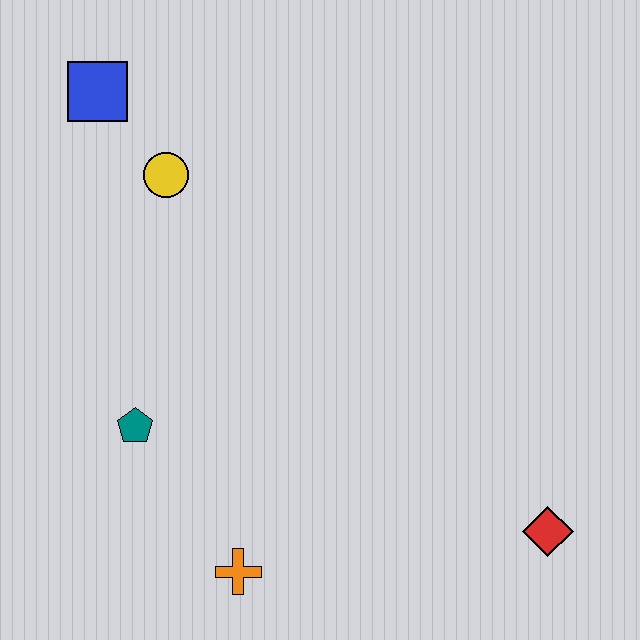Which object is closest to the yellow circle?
The blue square is closest to the yellow circle.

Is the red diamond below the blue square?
Yes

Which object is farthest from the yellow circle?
The red diamond is farthest from the yellow circle.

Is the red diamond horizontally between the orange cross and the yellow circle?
No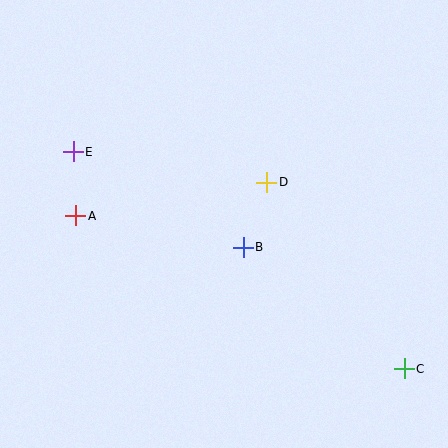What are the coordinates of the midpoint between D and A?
The midpoint between D and A is at (171, 199).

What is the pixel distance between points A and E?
The distance between A and E is 64 pixels.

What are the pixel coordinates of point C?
Point C is at (404, 369).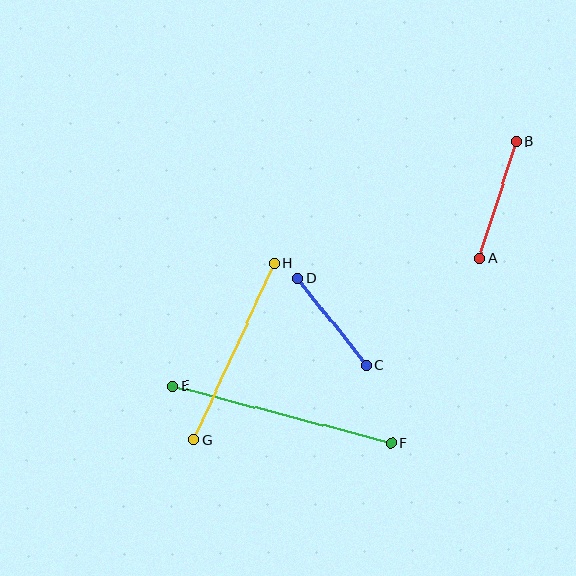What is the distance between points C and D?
The distance is approximately 111 pixels.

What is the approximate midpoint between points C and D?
The midpoint is at approximately (332, 322) pixels.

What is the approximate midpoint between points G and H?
The midpoint is at approximately (234, 352) pixels.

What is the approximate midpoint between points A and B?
The midpoint is at approximately (498, 200) pixels.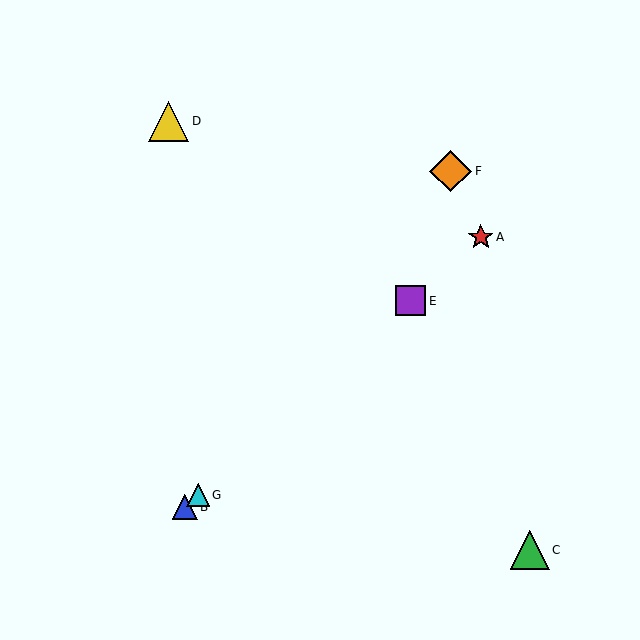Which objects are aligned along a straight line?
Objects A, B, E, G are aligned along a straight line.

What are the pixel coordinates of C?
Object C is at (530, 550).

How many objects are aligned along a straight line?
4 objects (A, B, E, G) are aligned along a straight line.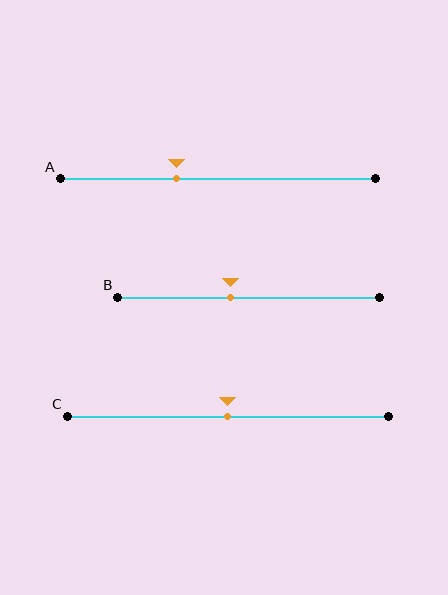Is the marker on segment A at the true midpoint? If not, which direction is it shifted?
No, the marker on segment A is shifted to the left by about 13% of the segment length.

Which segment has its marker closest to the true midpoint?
Segment C has its marker closest to the true midpoint.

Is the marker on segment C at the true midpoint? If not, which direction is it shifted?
Yes, the marker on segment C is at the true midpoint.